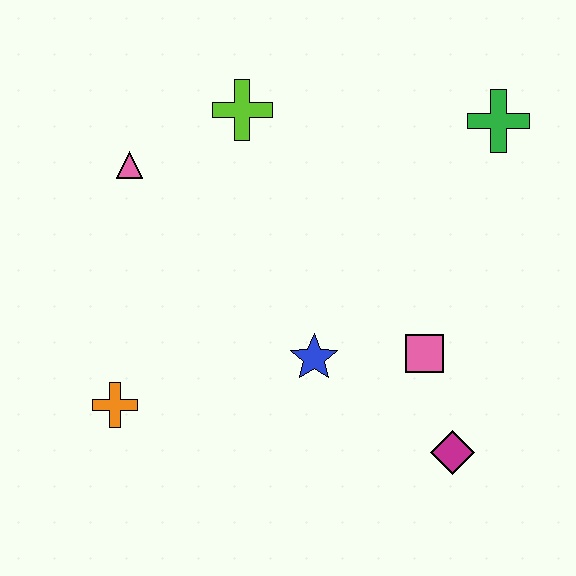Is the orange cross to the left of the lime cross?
Yes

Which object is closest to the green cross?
The pink square is closest to the green cross.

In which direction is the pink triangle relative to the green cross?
The pink triangle is to the left of the green cross.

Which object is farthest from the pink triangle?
The magenta diamond is farthest from the pink triangle.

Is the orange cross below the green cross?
Yes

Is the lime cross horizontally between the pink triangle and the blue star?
Yes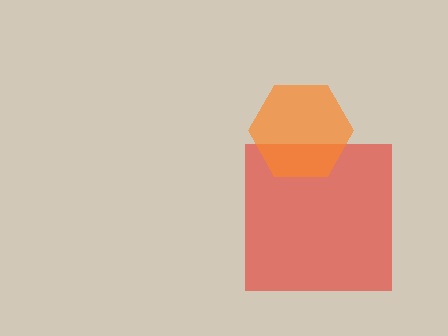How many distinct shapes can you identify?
There are 2 distinct shapes: a red square, an orange hexagon.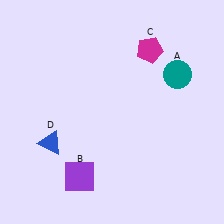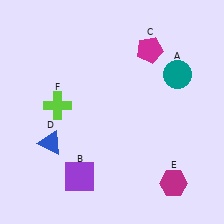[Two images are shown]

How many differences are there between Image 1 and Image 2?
There are 2 differences between the two images.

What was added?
A magenta hexagon (E), a lime cross (F) were added in Image 2.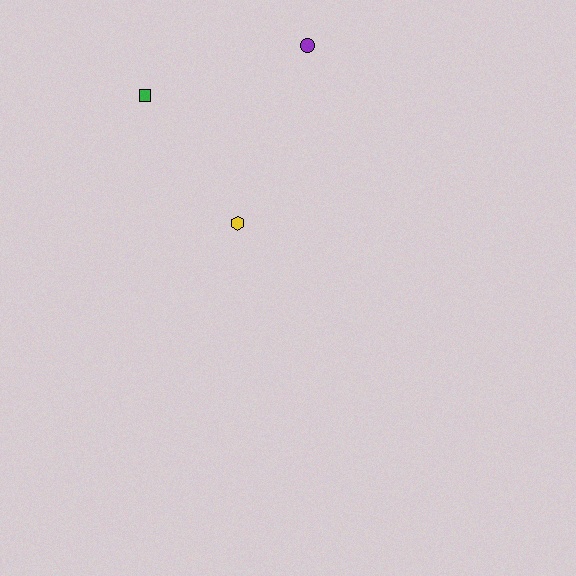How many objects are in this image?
There are 3 objects.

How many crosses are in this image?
There are no crosses.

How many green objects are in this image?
There is 1 green object.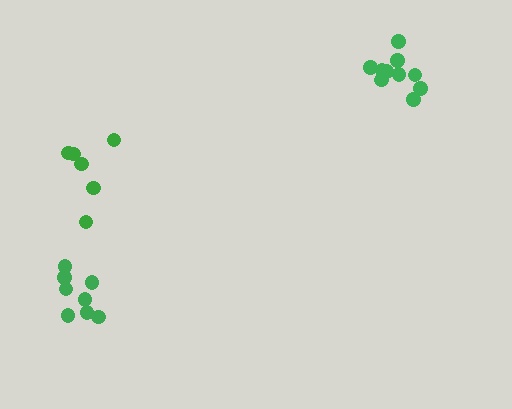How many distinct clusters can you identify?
There are 3 distinct clusters.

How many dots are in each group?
Group 1: 8 dots, Group 2: 6 dots, Group 3: 10 dots (24 total).